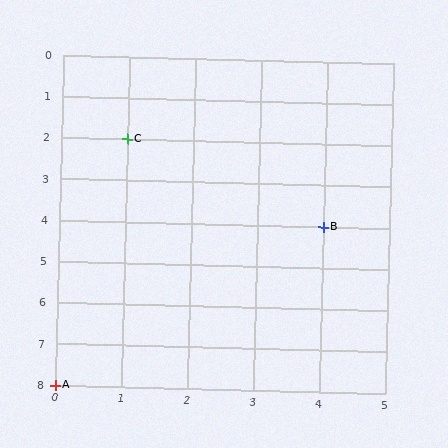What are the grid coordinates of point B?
Point B is at grid coordinates (4, 4).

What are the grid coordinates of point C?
Point C is at grid coordinates (1, 2).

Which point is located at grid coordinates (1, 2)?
Point C is at (1, 2).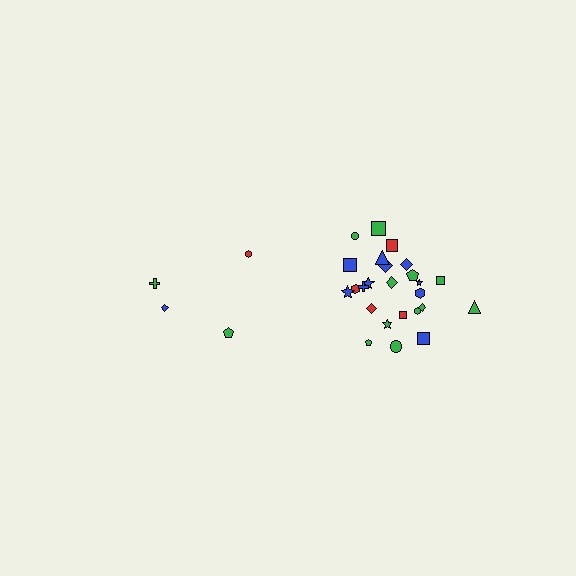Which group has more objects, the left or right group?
The right group.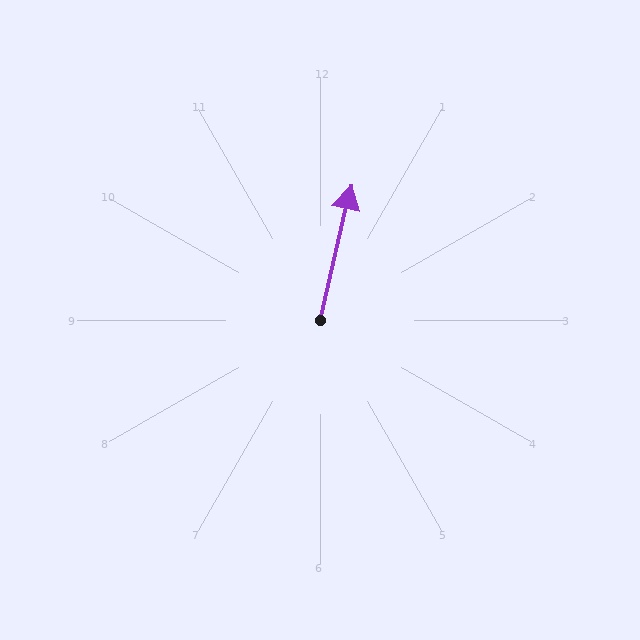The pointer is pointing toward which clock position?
Roughly 12 o'clock.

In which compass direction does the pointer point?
North.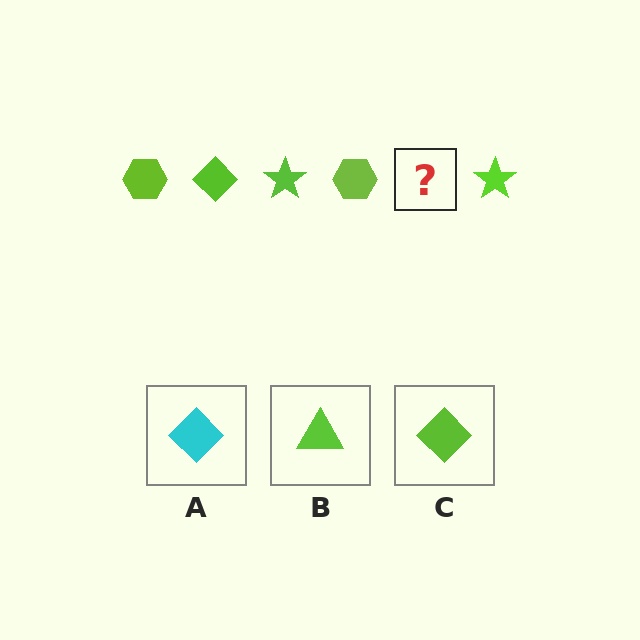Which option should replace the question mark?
Option C.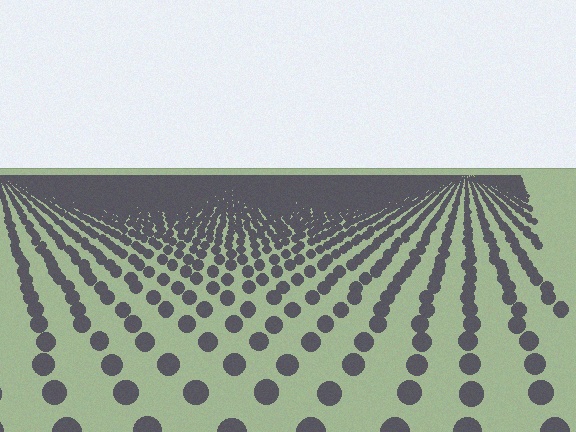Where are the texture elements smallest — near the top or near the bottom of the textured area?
Near the top.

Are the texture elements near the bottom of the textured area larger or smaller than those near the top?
Larger. Near the bottom, elements are closer to the viewer and appear at a bigger on-screen size.